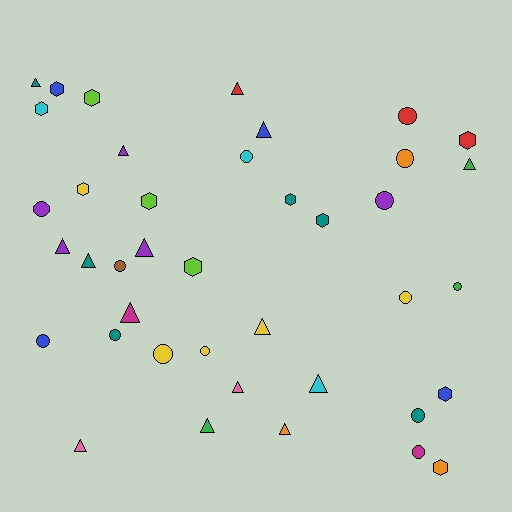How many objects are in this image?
There are 40 objects.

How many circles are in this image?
There are 14 circles.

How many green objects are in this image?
There are 3 green objects.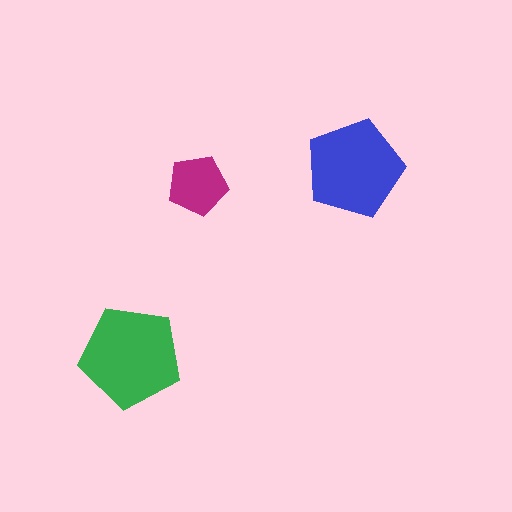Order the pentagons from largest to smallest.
the green one, the blue one, the magenta one.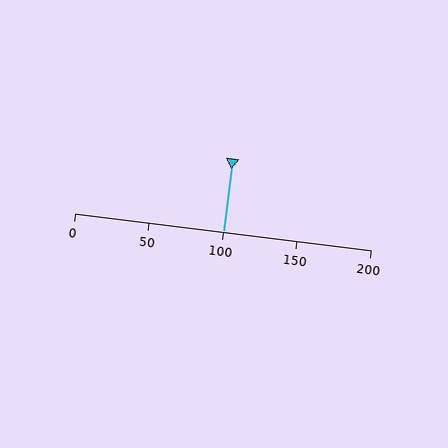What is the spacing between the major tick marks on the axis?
The major ticks are spaced 50 apart.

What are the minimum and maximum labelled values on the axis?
The axis runs from 0 to 200.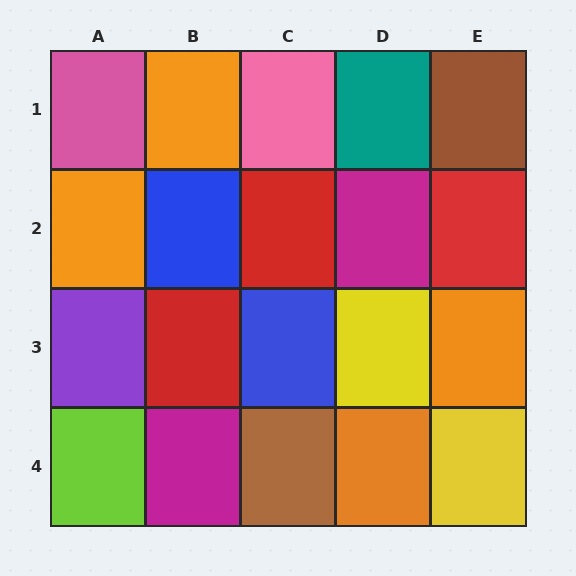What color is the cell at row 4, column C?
Brown.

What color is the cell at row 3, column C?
Blue.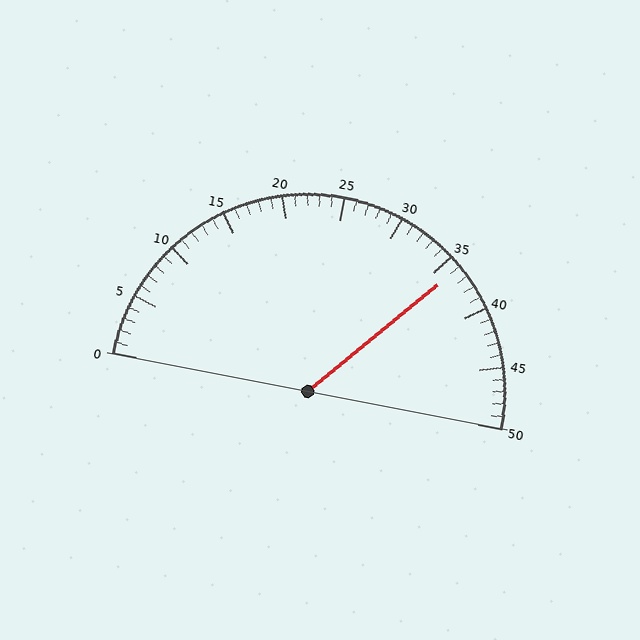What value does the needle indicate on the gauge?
The needle indicates approximately 36.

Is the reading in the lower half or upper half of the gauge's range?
The reading is in the upper half of the range (0 to 50).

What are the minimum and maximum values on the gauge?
The gauge ranges from 0 to 50.